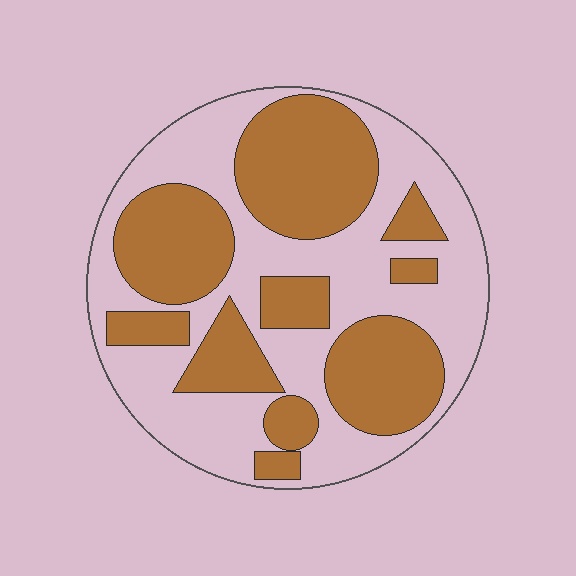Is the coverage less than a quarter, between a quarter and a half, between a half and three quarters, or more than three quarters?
Between a quarter and a half.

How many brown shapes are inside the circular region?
10.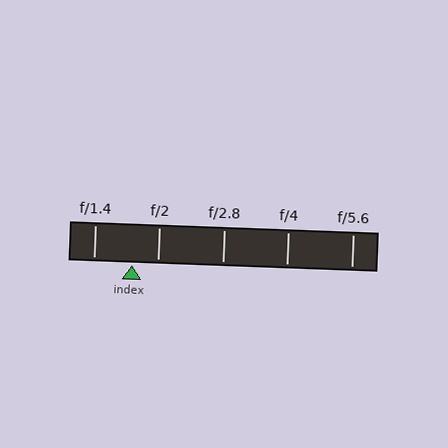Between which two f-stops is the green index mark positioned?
The index mark is between f/1.4 and f/2.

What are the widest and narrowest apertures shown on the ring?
The widest aperture shown is f/1.4 and the narrowest is f/5.6.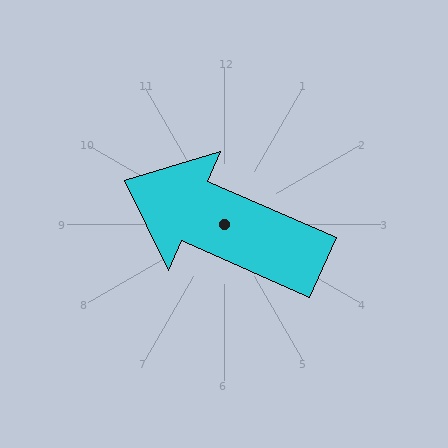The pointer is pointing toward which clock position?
Roughly 10 o'clock.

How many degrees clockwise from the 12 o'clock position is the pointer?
Approximately 294 degrees.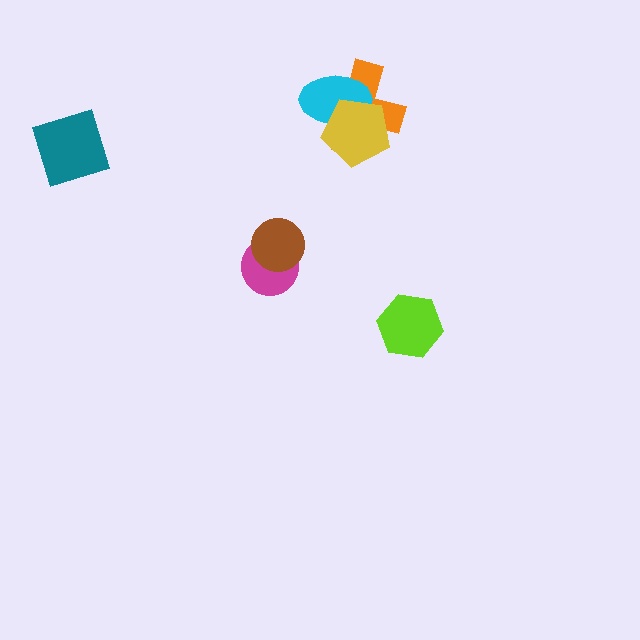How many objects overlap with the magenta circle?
1 object overlaps with the magenta circle.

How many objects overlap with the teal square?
0 objects overlap with the teal square.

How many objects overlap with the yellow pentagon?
2 objects overlap with the yellow pentagon.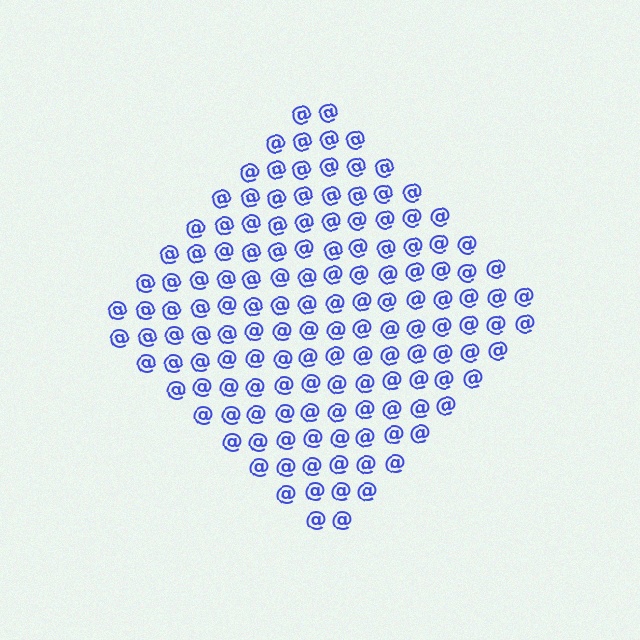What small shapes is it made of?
It is made of small at signs.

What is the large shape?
The large shape is a diamond.